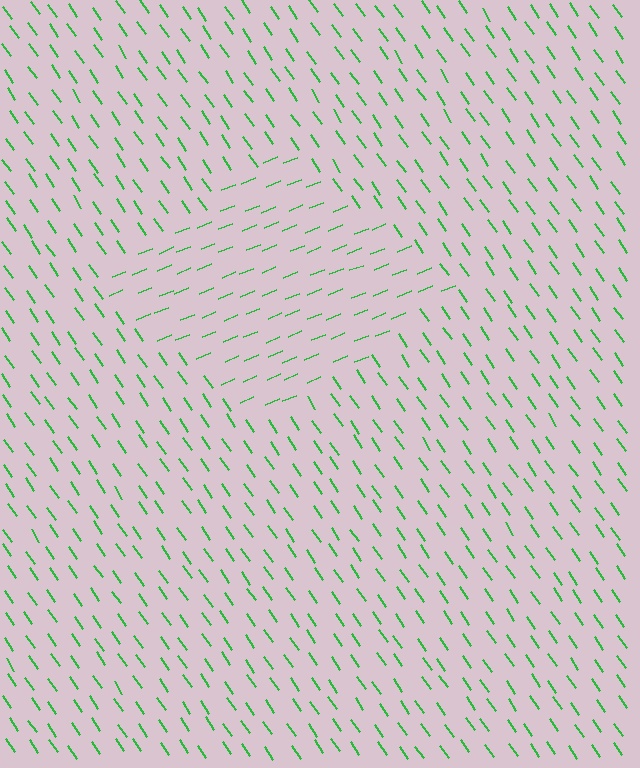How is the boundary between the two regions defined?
The boundary is defined purely by a change in line orientation (approximately 78 degrees difference). All lines are the same color and thickness.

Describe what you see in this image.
The image is filled with small green line segments. A diamond region in the image has lines oriented differently from the surrounding lines, creating a visible texture boundary.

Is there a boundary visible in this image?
Yes, there is a texture boundary formed by a change in line orientation.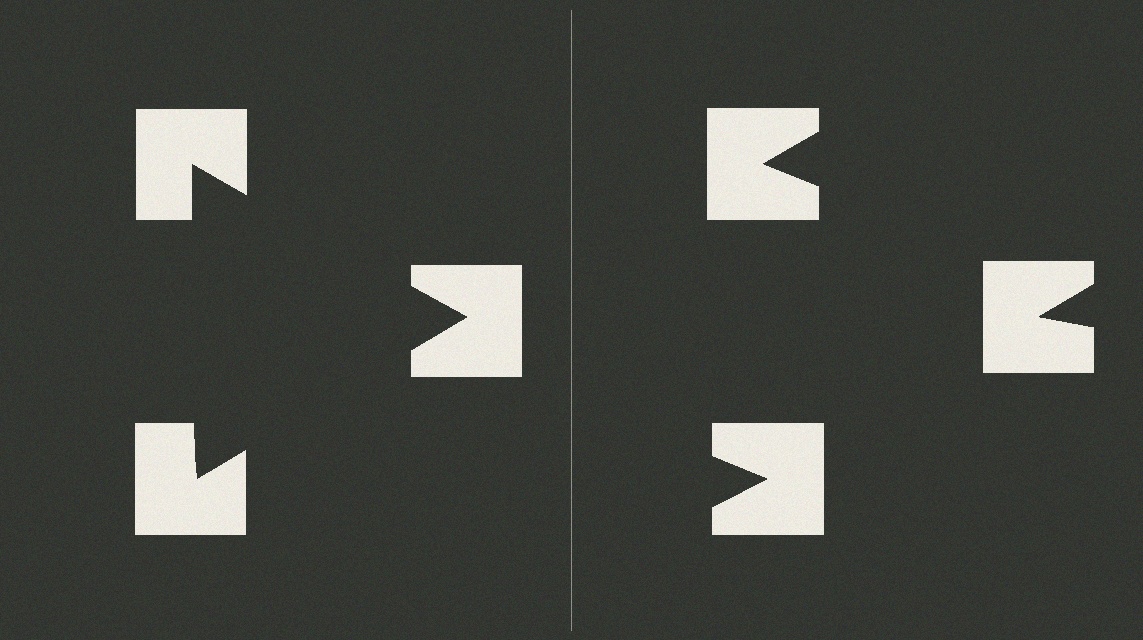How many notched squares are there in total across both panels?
6 — 3 on each side.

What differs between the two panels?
The notched squares are positioned identically on both sides; only the wedge orientations differ. On the left they align to a triangle; on the right they are misaligned.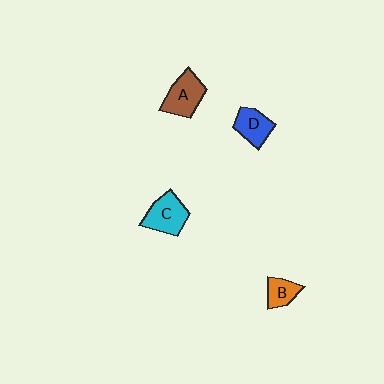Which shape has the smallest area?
Shape B (orange).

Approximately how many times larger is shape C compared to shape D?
Approximately 1.3 times.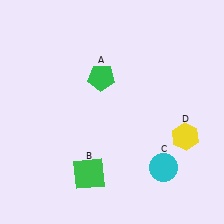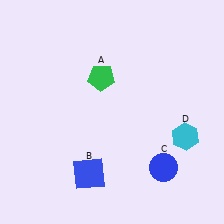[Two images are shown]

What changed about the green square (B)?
In Image 1, B is green. In Image 2, it changed to blue.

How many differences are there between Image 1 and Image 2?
There are 3 differences between the two images.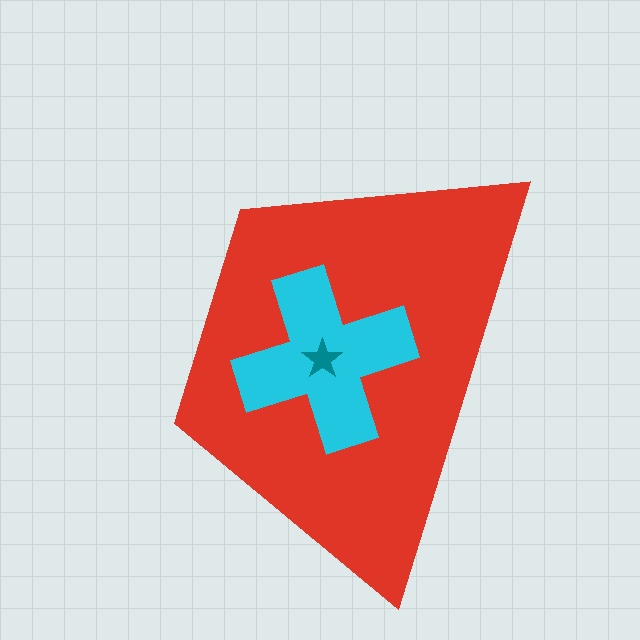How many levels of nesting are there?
3.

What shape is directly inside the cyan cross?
The teal star.